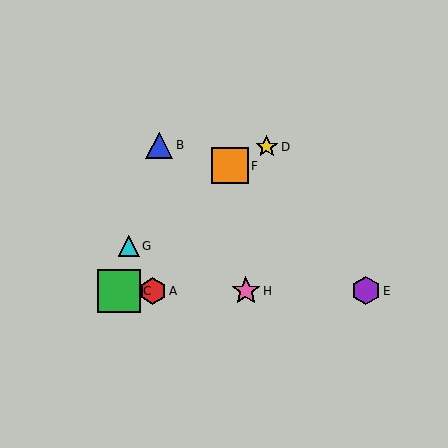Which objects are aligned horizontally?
Objects A, C, E, H are aligned horizontally.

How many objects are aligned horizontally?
4 objects (A, C, E, H) are aligned horizontally.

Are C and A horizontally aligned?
Yes, both are at y≈291.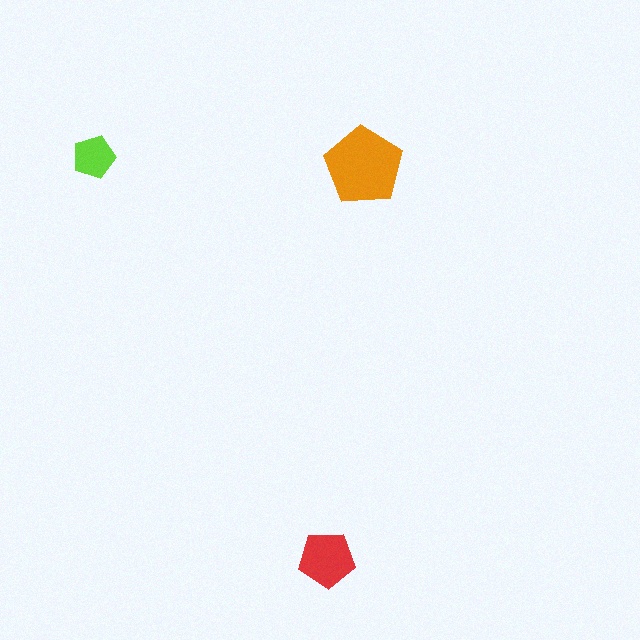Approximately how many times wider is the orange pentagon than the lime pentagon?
About 2 times wider.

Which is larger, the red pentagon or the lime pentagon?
The red one.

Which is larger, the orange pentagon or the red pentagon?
The orange one.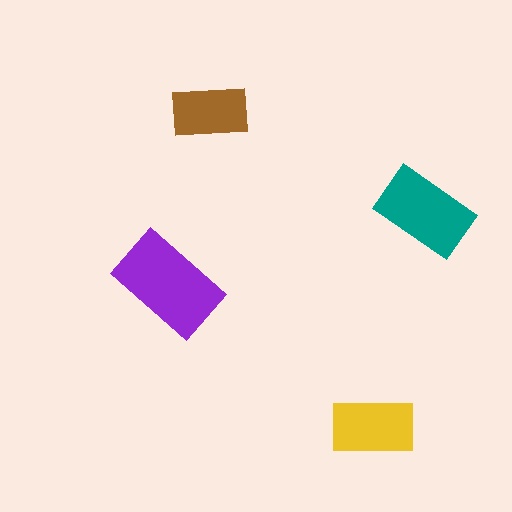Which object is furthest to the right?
The teal rectangle is rightmost.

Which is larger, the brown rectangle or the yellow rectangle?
The yellow one.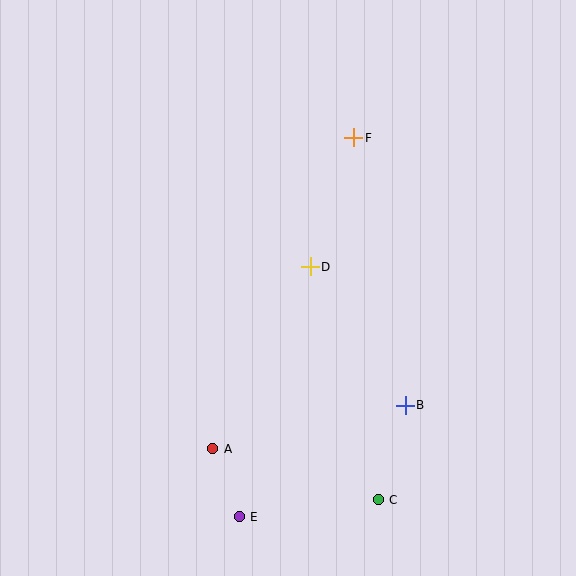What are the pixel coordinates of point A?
Point A is at (213, 449).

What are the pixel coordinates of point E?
Point E is at (239, 517).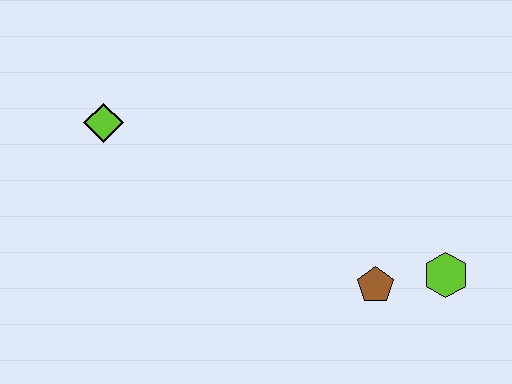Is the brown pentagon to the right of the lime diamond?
Yes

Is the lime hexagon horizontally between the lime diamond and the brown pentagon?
No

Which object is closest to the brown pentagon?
The lime hexagon is closest to the brown pentagon.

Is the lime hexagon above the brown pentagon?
Yes